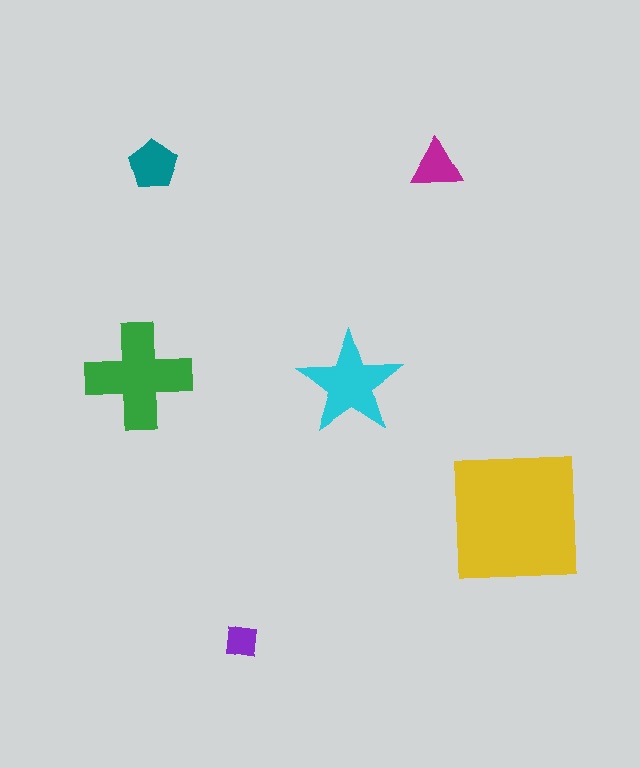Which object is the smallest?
The purple square.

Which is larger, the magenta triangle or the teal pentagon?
The teal pentagon.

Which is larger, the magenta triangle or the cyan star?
The cyan star.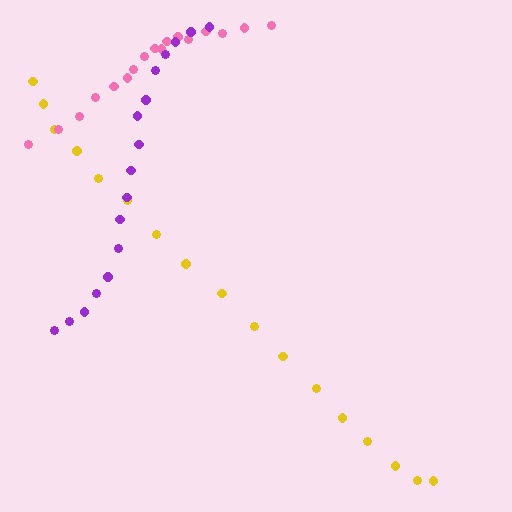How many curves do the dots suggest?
There are 3 distinct paths.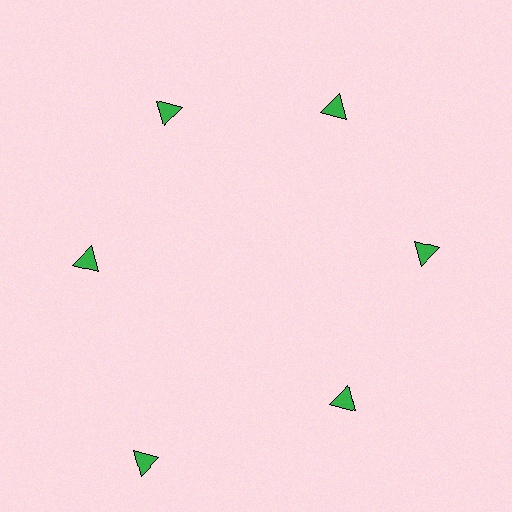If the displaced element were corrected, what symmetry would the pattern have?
It would have 6-fold rotational symmetry — the pattern would map onto itself every 60 degrees.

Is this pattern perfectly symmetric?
No. The 6 green triangles are arranged in a ring, but one element near the 7 o'clock position is pushed outward from the center, breaking the 6-fold rotational symmetry.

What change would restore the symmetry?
The symmetry would be restored by moving it inward, back onto the ring so that all 6 triangles sit at equal angles and equal distance from the center.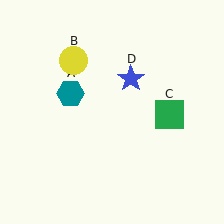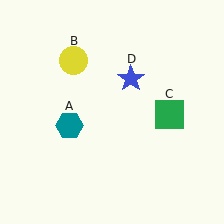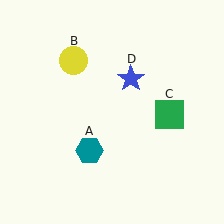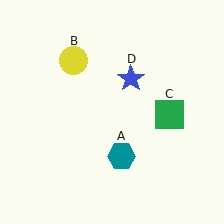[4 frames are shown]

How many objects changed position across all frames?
1 object changed position: teal hexagon (object A).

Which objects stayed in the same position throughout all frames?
Yellow circle (object B) and green square (object C) and blue star (object D) remained stationary.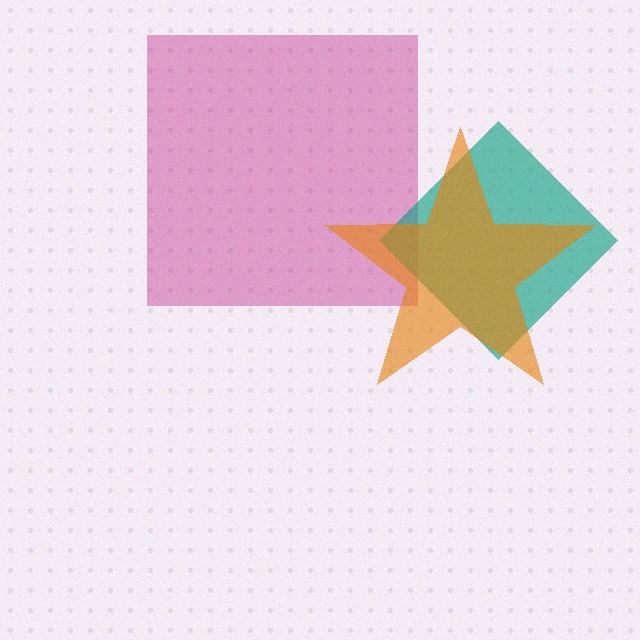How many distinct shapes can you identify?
There are 3 distinct shapes: a magenta square, a teal diamond, an orange star.